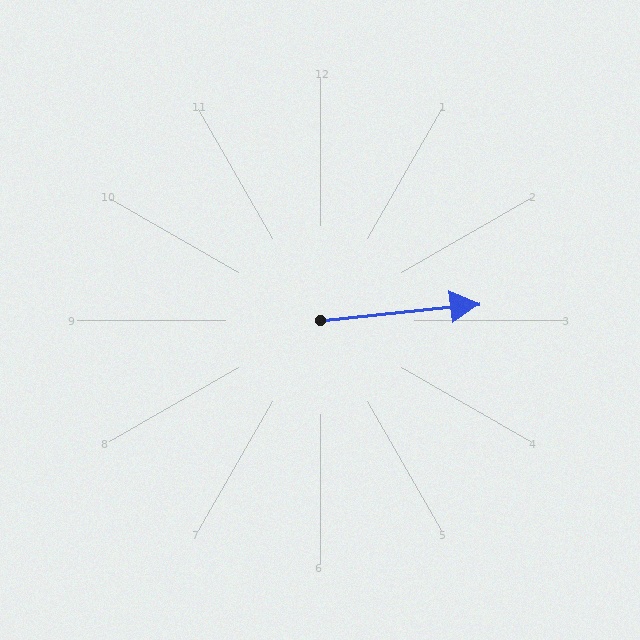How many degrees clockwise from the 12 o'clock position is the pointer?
Approximately 84 degrees.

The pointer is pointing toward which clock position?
Roughly 3 o'clock.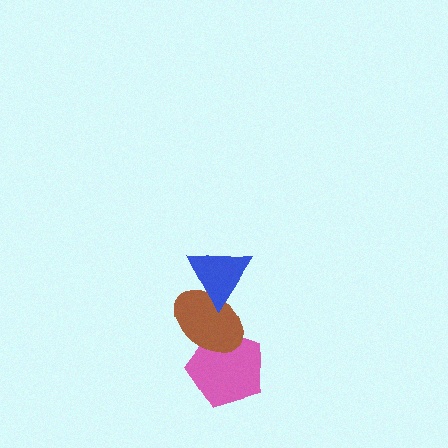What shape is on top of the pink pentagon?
The brown ellipse is on top of the pink pentagon.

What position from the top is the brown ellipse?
The brown ellipse is 2nd from the top.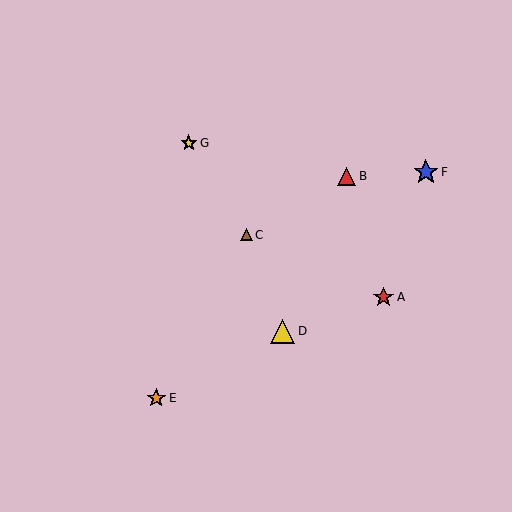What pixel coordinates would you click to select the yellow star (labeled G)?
Click at (189, 143) to select the yellow star G.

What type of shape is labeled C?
Shape C is a brown triangle.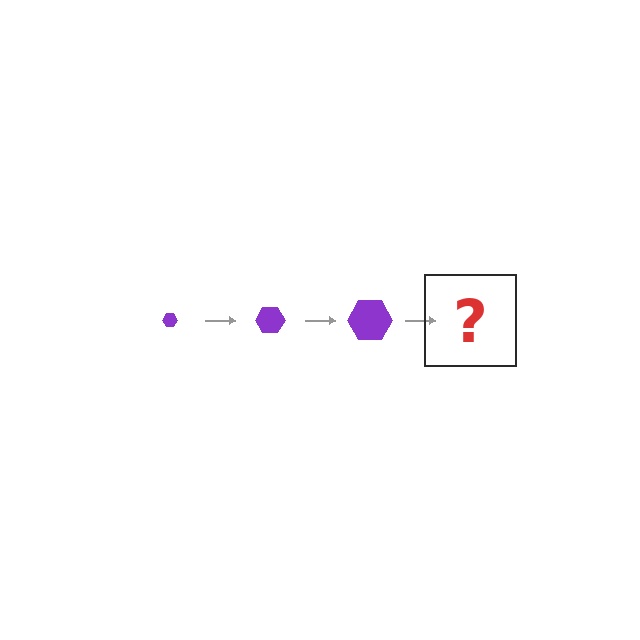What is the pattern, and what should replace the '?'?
The pattern is that the hexagon gets progressively larger each step. The '?' should be a purple hexagon, larger than the previous one.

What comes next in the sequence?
The next element should be a purple hexagon, larger than the previous one.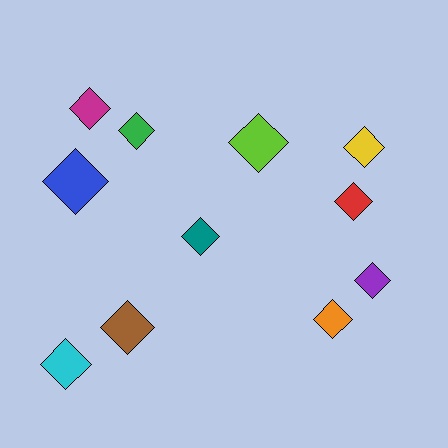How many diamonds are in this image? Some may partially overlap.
There are 11 diamonds.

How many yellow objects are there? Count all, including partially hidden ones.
There is 1 yellow object.